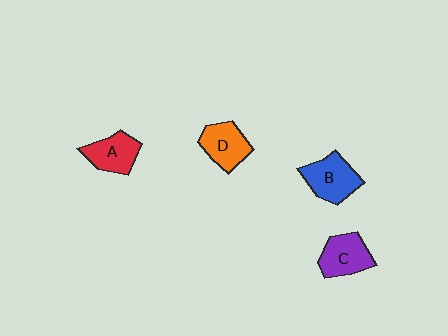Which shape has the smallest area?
Shape A (red).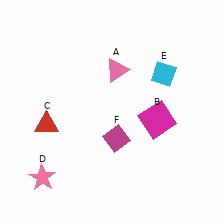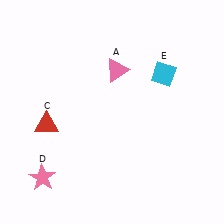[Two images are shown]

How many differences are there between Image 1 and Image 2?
There are 2 differences between the two images.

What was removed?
The magenta square (B), the magenta diamond (F) were removed in Image 2.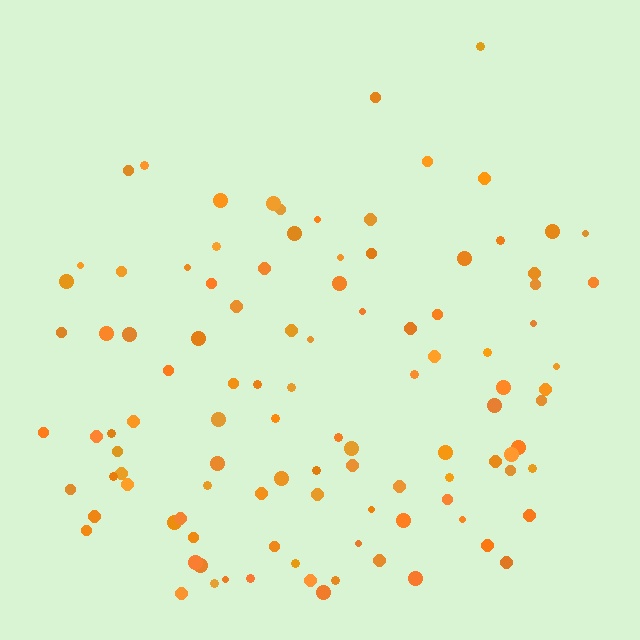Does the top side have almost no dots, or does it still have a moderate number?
Still a moderate number, just noticeably fewer than the bottom.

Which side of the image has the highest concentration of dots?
The bottom.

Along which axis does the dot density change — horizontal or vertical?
Vertical.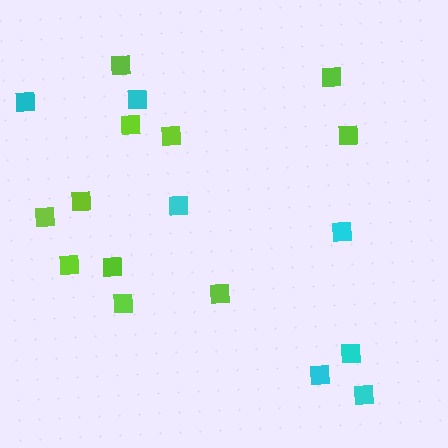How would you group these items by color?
There are 2 groups: one group of cyan squares (7) and one group of lime squares (11).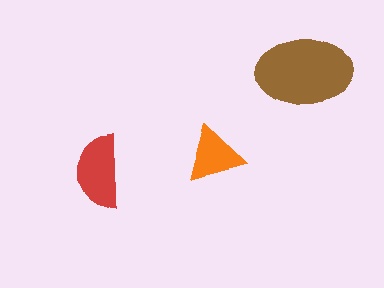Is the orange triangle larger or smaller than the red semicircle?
Smaller.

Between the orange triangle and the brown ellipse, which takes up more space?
The brown ellipse.